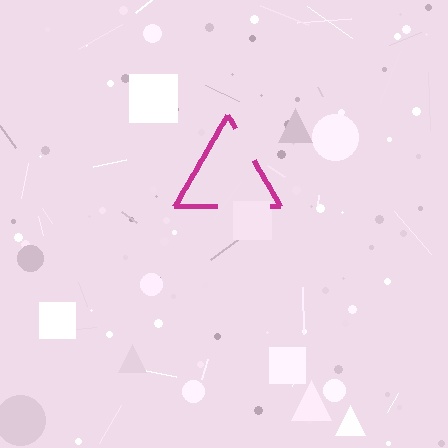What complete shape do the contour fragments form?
The contour fragments form a triangle.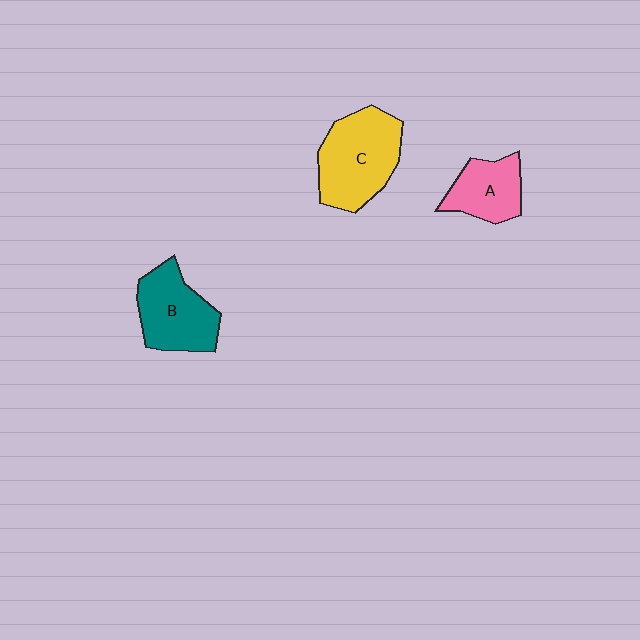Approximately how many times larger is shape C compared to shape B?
Approximately 1.2 times.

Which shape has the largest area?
Shape C (yellow).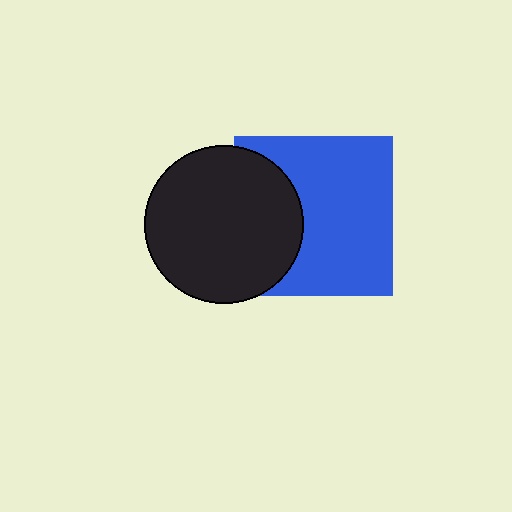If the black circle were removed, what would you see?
You would see the complete blue square.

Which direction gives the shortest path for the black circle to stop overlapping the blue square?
Moving left gives the shortest separation.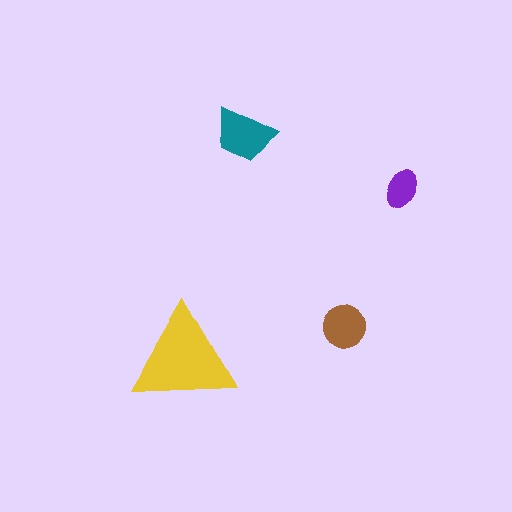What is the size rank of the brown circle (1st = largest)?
3rd.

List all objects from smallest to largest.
The purple ellipse, the brown circle, the teal trapezoid, the yellow triangle.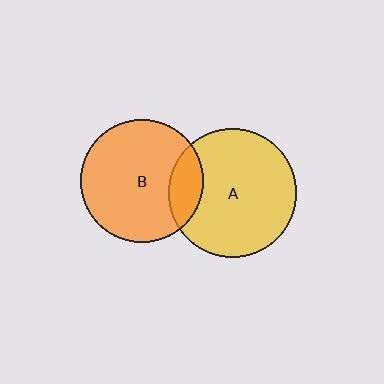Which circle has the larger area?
Circle A (yellow).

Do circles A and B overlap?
Yes.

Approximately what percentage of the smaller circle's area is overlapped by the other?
Approximately 15%.